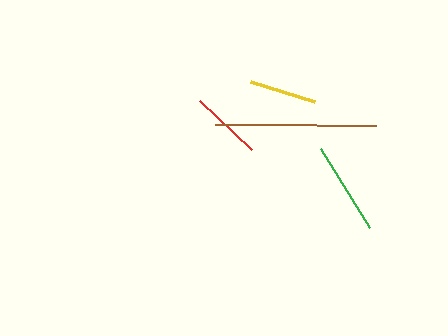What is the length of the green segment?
The green segment is approximately 93 pixels long.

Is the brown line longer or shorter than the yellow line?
The brown line is longer than the yellow line.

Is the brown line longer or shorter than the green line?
The brown line is longer than the green line.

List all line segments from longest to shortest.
From longest to shortest: brown, green, red, yellow.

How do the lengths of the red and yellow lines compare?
The red and yellow lines are approximately the same length.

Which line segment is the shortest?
The yellow line is the shortest at approximately 67 pixels.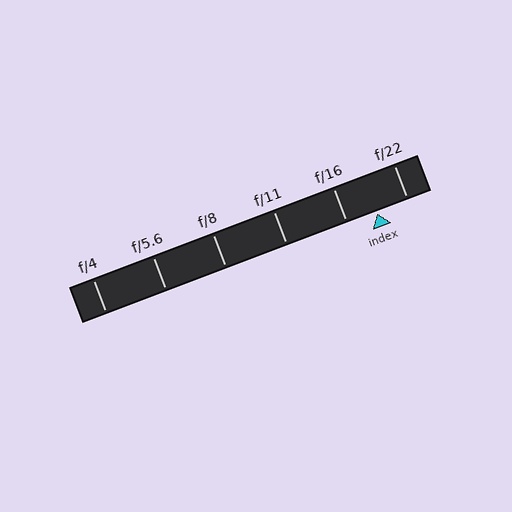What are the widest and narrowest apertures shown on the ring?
The widest aperture shown is f/4 and the narrowest is f/22.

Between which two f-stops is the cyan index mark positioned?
The index mark is between f/16 and f/22.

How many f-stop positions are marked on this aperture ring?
There are 6 f-stop positions marked.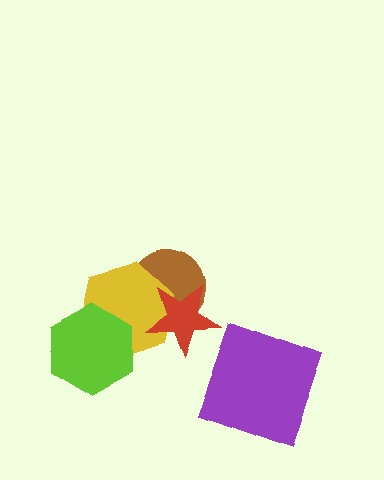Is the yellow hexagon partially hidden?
Yes, it is partially covered by another shape.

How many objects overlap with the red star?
2 objects overlap with the red star.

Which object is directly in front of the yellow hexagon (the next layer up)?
The red star is directly in front of the yellow hexagon.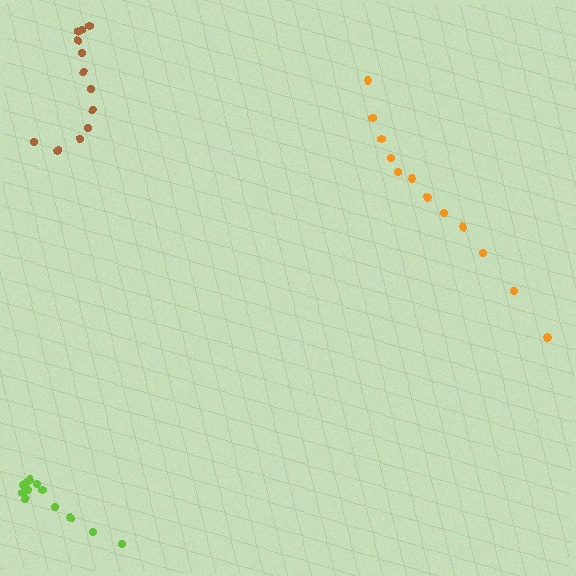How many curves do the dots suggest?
There are 3 distinct paths.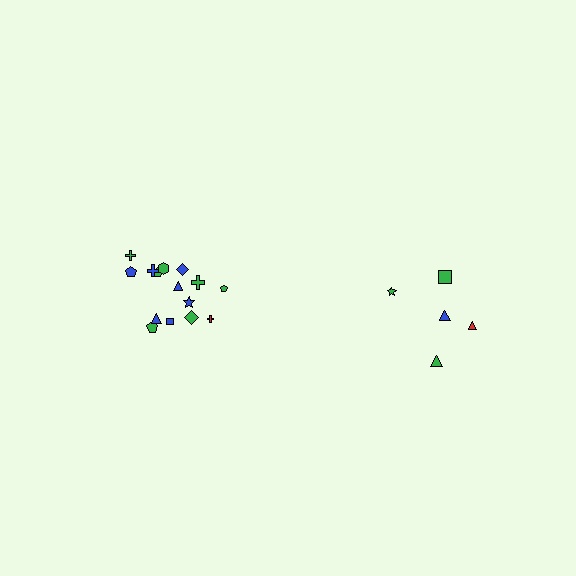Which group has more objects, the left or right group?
The left group.